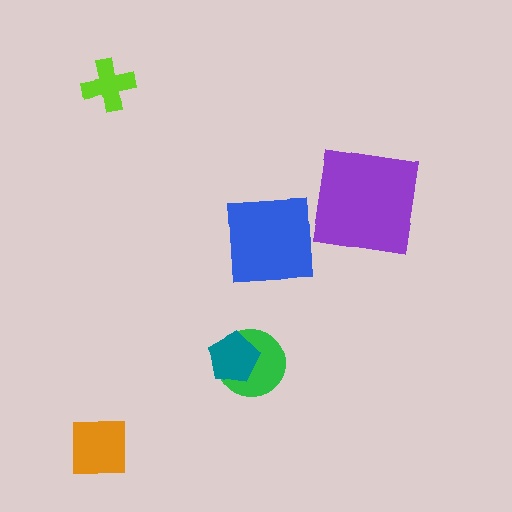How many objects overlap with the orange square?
0 objects overlap with the orange square.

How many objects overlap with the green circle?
1 object overlaps with the green circle.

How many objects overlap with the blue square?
0 objects overlap with the blue square.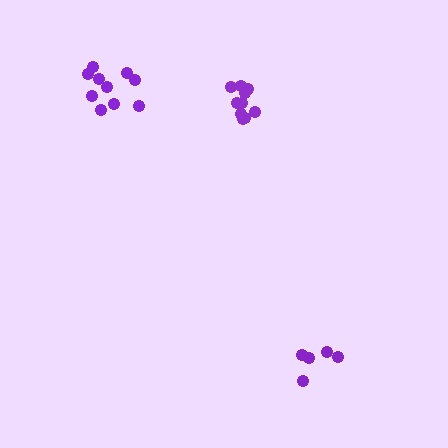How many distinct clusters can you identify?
There are 3 distinct clusters.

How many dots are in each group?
Group 1: 10 dots, Group 2: 5 dots, Group 3: 10 dots (25 total).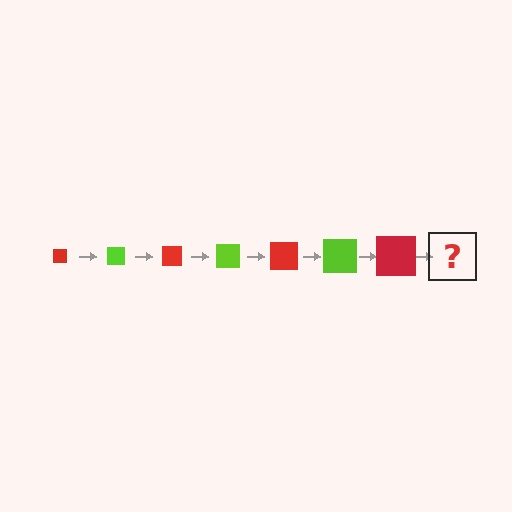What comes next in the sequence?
The next element should be a lime square, larger than the previous one.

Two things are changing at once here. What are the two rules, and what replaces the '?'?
The two rules are that the square grows larger each step and the color cycles through red and lime. The '?' should be a lime square, larger than the previous one.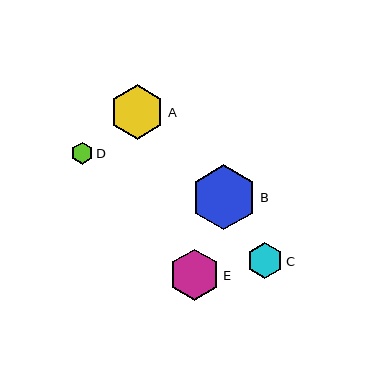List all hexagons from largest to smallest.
From largest to smallest: B, A, E, C, D.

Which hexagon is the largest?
Hexagon B is the largest with a size of approximately 65 pixels.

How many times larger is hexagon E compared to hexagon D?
Hexagon E is approximately 2.3 times the size of hexagon D.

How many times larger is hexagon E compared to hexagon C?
Hexagon E is approximately 1.4 times the size of hexagon C.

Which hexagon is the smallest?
Hexagon D is the smallest with a size of approximately 22 pixels.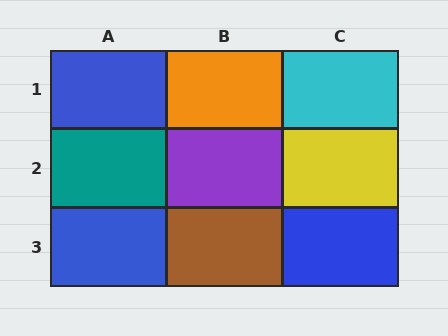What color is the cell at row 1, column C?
Cyan.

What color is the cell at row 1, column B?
Orange.